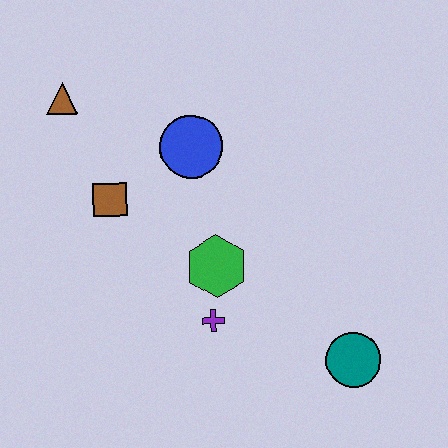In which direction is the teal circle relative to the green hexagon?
The teal circle is to the right of the green hexagon.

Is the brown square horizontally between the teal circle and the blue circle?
No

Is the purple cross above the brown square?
No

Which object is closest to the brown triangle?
The brown square is closest to the brown triangle.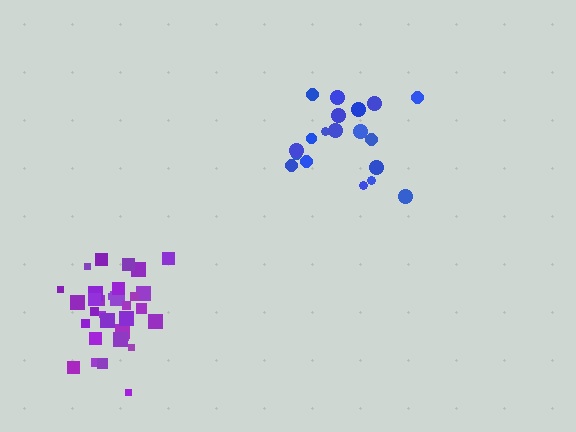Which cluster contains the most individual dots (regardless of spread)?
Purple (32).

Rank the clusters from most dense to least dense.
purple, blue.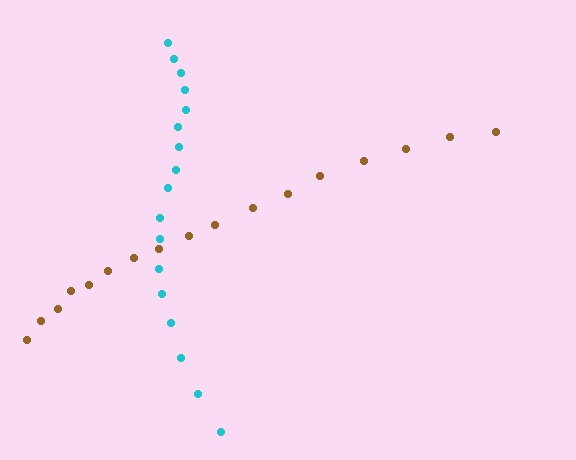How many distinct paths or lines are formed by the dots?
There are 2 distinct paths.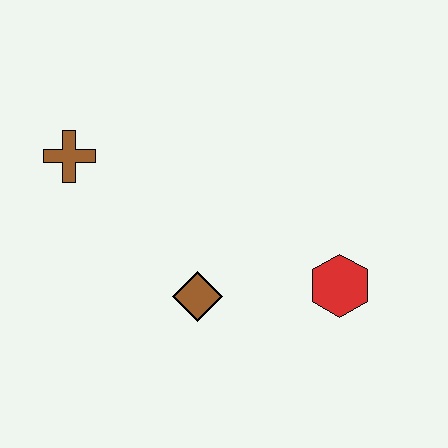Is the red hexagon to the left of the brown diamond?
No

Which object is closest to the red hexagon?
The brown diamond is closest to the red hexagon.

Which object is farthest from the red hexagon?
The brown cross is farthest from the red hexagon.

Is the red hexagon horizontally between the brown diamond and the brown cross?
No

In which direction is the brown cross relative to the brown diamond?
The brown cross is above the brown diamond.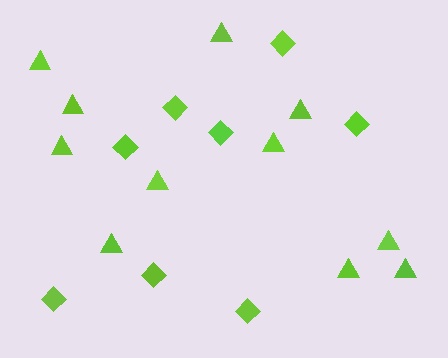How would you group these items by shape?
There are 2 groups: one group of triangles (11) and one group of diamonds (8).